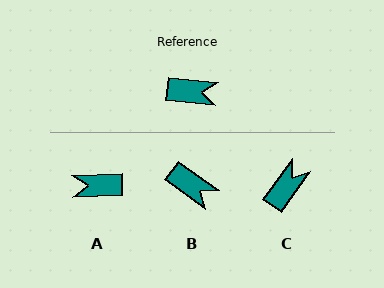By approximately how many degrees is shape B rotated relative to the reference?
Approximately 30 degrees clockwise.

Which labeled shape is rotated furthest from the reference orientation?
A, about 172 degrees away.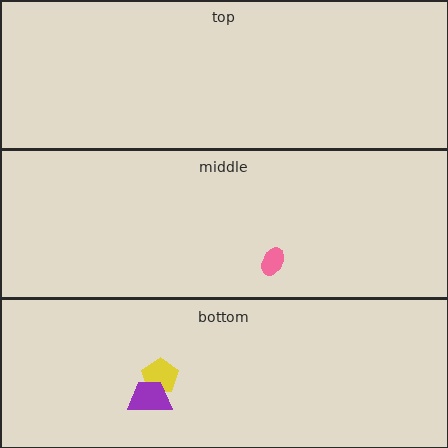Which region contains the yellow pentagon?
The bottom region.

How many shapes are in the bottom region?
2.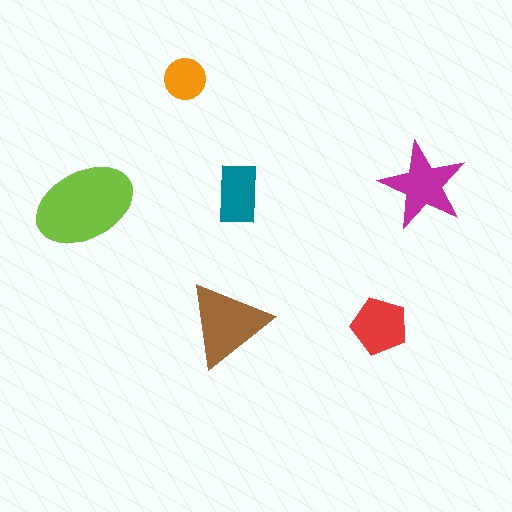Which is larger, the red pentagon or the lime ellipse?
The lime ellipse.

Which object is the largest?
The lime ellipse.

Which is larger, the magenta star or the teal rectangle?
The magenta star.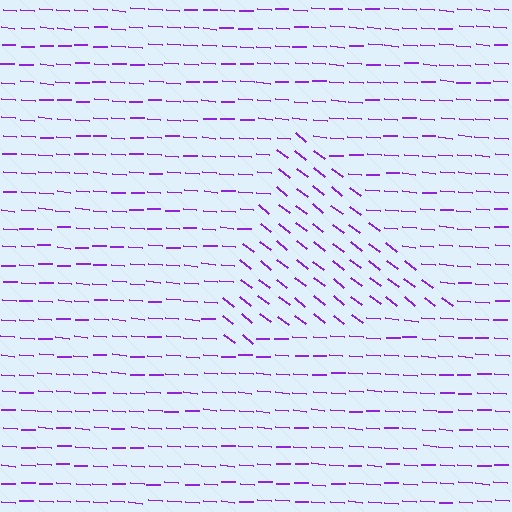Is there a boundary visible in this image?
Yes, there is a texture boundary formed by a change in line orientation.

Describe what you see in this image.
The image is filled with small purple line segments. A triangle region in the image has lines oriented differently from the surrounding lines, creating a visible texture boundary.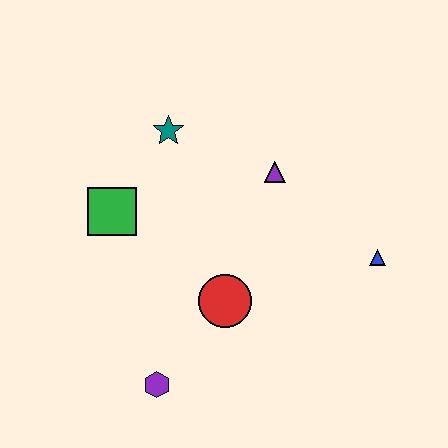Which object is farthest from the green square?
The blue triangle is farthest from the green square.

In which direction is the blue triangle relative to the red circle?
The blue triangle is to the right of the red circle.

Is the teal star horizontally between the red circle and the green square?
Yes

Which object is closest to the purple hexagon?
The red circle is closest to the purple hexagon.